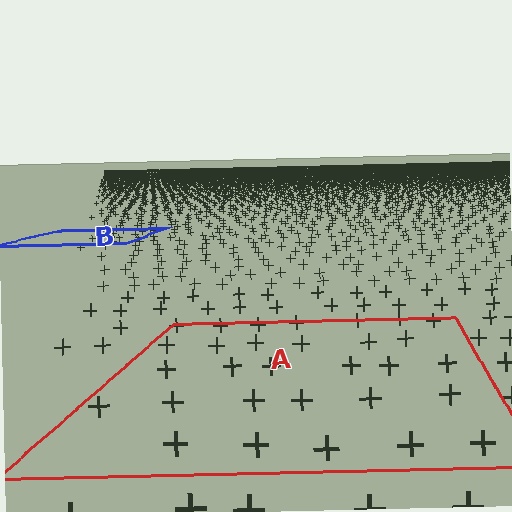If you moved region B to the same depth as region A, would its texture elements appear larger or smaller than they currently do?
They would appear larger. At a closer depth, the same texture elements are projected at a bigger on-screen size.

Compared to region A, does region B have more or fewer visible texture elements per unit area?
Region B has more texture elements per unit area — they are packed more densely because it is farther away.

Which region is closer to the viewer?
Region A is closer. The texture elements there are larger and more spread out.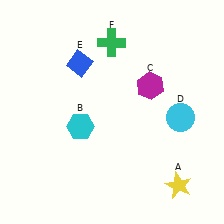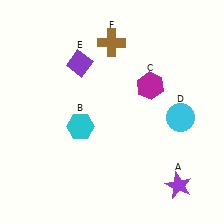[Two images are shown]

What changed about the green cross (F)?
In Image 1, F is green. In Image 2, it changed to brown.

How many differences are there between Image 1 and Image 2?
There are 3 differences between the two images.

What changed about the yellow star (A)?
In Image 1, A is yellow. In Image 2, it changed to purple.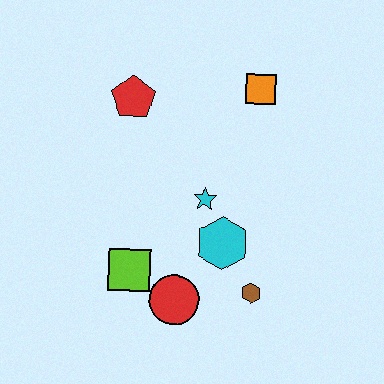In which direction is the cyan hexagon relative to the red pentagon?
The cyan hexagon is below the red pentagon.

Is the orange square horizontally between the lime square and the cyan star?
No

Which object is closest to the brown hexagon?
The cyan hexagon is closest to the brown hexagon.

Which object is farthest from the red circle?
The orange square is farthest from the red circle.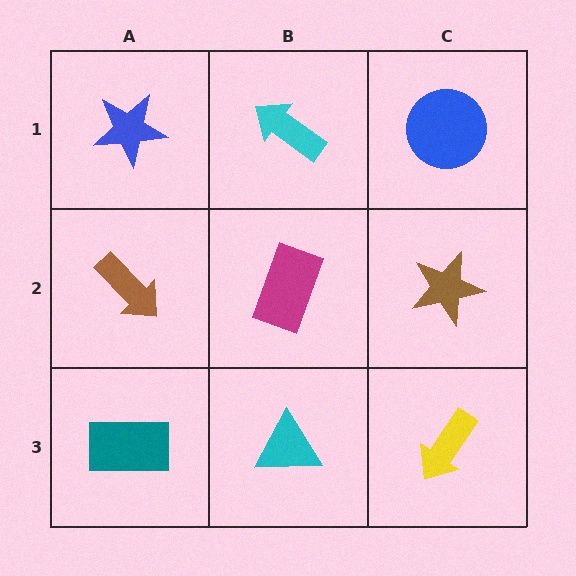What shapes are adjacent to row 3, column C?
A brown star (row 2, column C), a cyan triangle (row 3, column B).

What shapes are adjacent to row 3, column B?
A magenta rectangle (row 2, column B), a teal rectangle (row 3, column A), a yellow arrow (row 3, column C).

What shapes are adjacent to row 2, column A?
A blue star (row 1, column A), a teal rectangle (row 3, column A), a magenta rectangle (row 2, column B).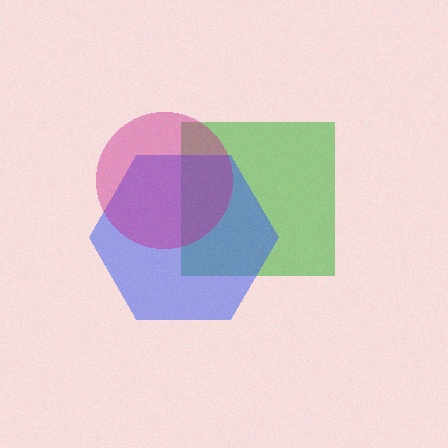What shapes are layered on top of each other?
The layered shapes are: a green square, a blue hexagon, a magenta circle.